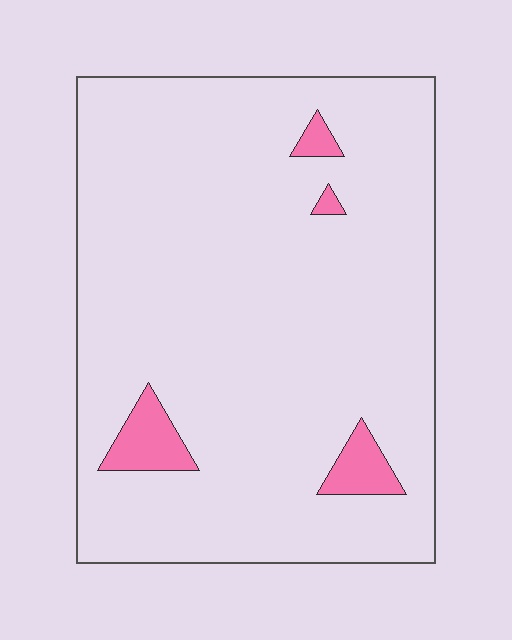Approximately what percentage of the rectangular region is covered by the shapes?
Approximately 5%.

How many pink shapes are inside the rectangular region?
4.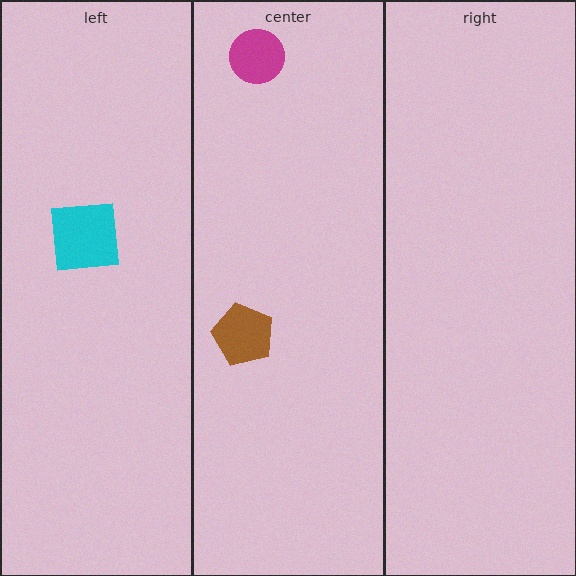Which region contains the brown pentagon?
The center region.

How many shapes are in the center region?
2.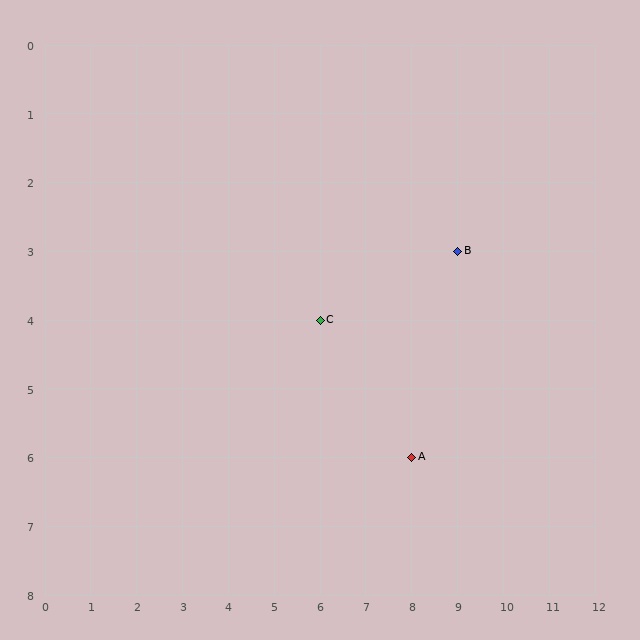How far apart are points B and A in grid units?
Points B and A are 1 column and 3 rows apart (about 3.2 grid units diagonally).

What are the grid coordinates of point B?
Point B is at grid coordinates (9, 3).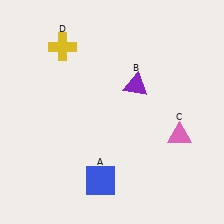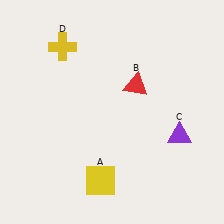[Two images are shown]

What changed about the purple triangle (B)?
In Image 1, B is purple. In Image 2, it changed to red.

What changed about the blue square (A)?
In Image 1, A is blue. In Image 2, it changed to yellow.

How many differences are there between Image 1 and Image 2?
There are 3 differences between the two images.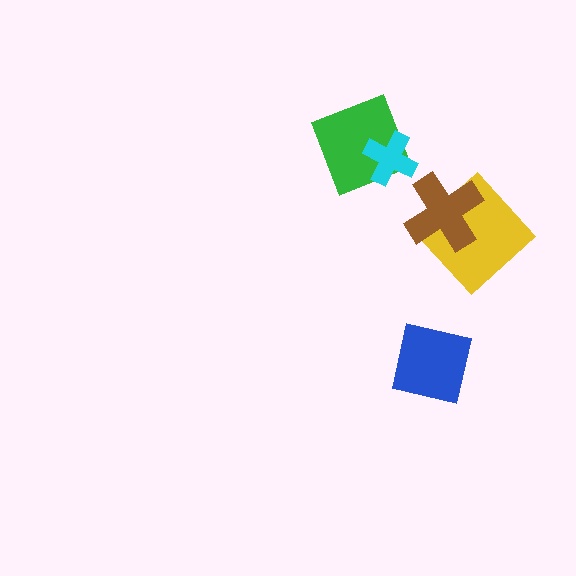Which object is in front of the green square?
The cyan cross is in front of the green square.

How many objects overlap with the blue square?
0 objects overlap with the blue square.